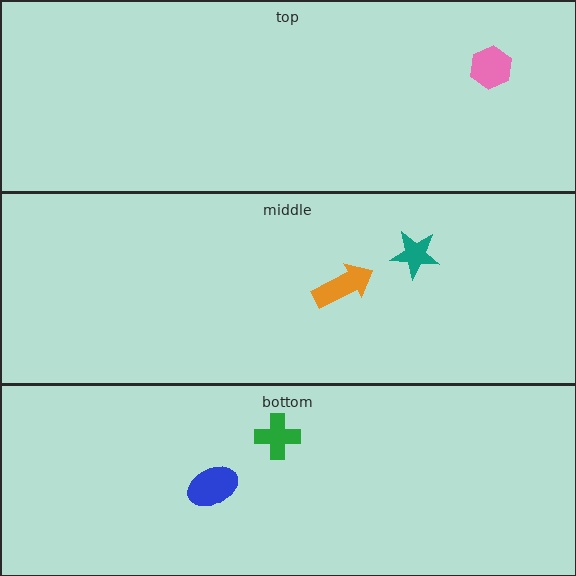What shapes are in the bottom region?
The green cross, the blue ellipse.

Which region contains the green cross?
The bottom region.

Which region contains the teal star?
The middle region.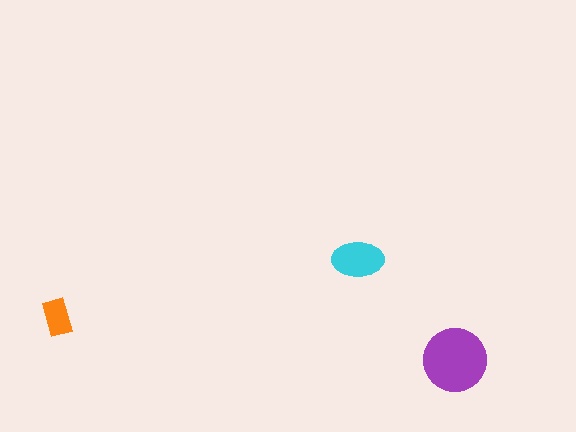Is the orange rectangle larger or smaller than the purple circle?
Smaller.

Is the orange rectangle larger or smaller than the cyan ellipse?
Smaller.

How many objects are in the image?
There are 3 objects in the image.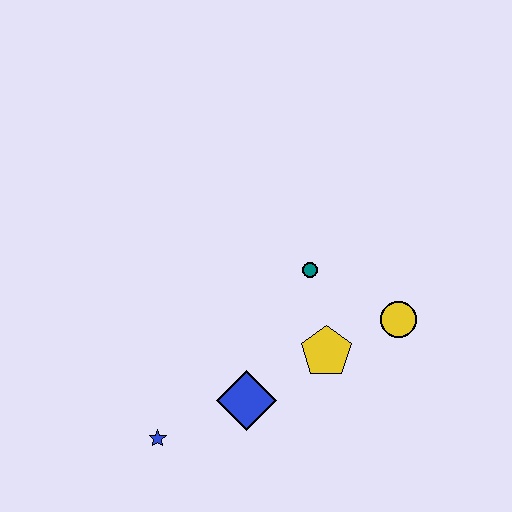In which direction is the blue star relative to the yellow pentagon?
The blue star is to the left of the yellow pentagon.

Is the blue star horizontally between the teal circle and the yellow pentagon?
No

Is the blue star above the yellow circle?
No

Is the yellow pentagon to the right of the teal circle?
Yes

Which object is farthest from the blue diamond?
The yellow circle is farthest from the blue diamond.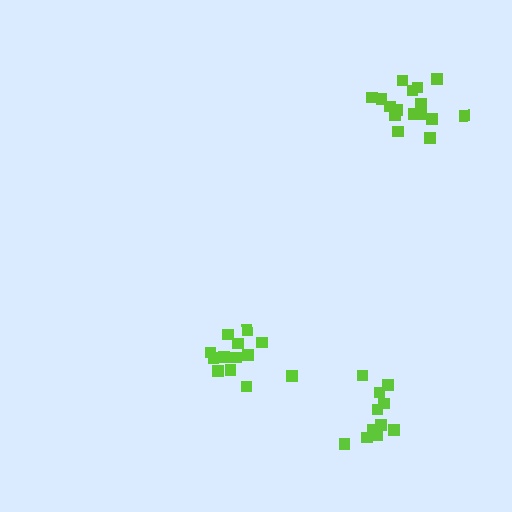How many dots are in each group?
Group 1: 12 dots, Group 2: 17 dots, Group 3: 13 dots (42 total).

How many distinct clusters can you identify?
There are 3 distinct clusters.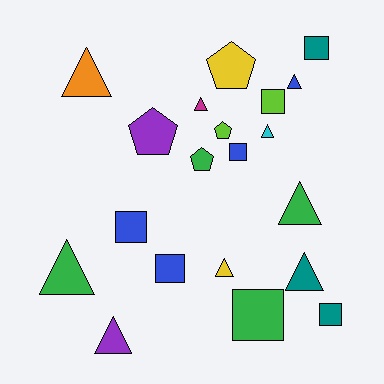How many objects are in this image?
There are 20 objects.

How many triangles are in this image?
There are 9 triangles.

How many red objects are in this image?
There are no red objects.